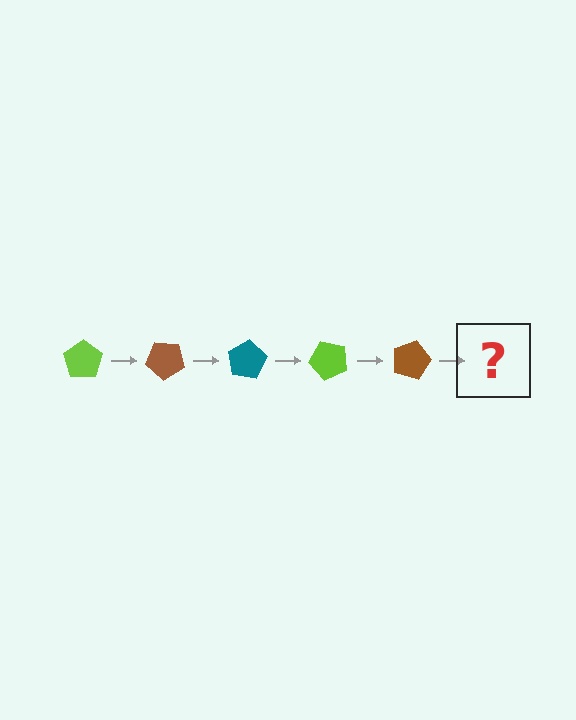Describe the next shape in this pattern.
It should be a teal pentagon, rotated 200 degrees from the start.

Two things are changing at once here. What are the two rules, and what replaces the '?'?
The two rules are that it rotates 40 degrees each step and the color cycles through lime, brown, and teal. The '?' should be a teal pentagon, rotated 200 degrees from the start.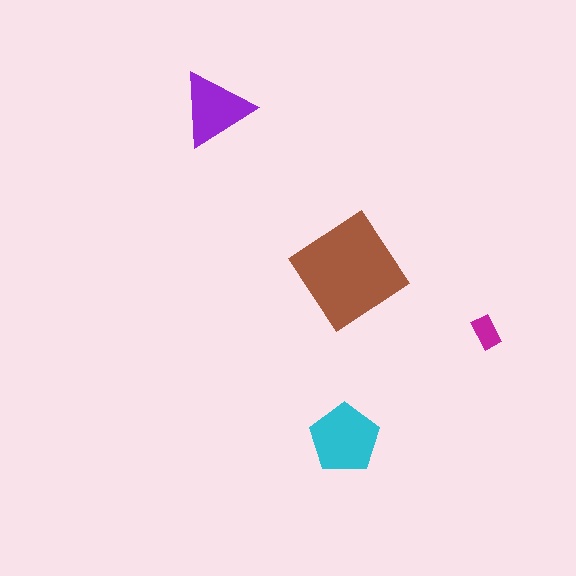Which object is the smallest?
The magenta rectangle.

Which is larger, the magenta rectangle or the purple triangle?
The purple triangle.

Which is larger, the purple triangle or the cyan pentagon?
The cyan pentagon.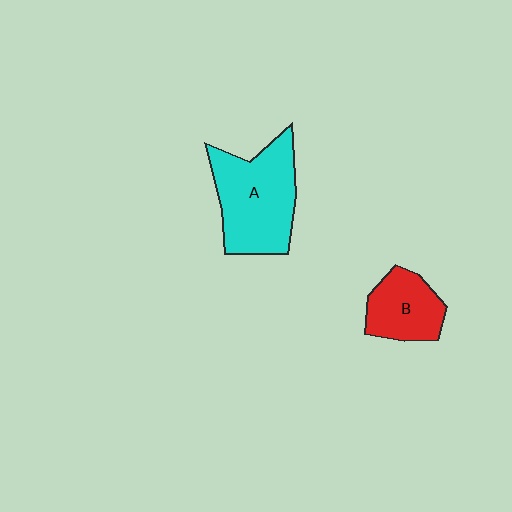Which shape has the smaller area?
Shape B (red).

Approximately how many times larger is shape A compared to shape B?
Approximately 1.8 times.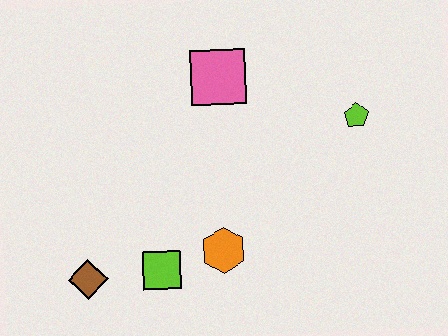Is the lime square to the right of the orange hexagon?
No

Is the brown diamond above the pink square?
No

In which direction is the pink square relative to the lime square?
The pink square is above the lime square.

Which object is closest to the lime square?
The orange hexagon is closest to the lime square.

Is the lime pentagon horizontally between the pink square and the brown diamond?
No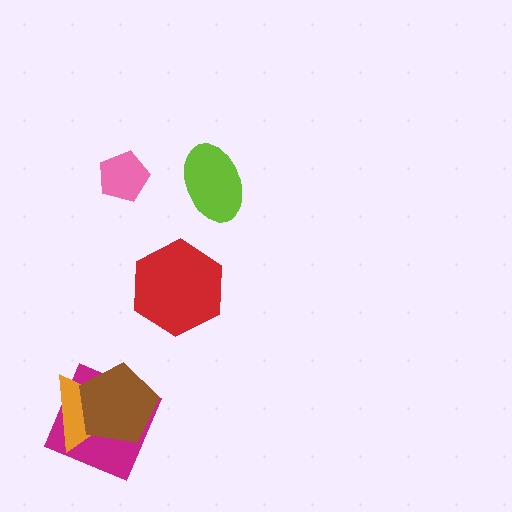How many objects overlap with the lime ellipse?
0 objects overlap with the lime ellipse.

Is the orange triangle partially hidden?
Yes, it is partially covered by another shape.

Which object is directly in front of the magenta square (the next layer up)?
The orange triangle is directly in front of the magenta square.